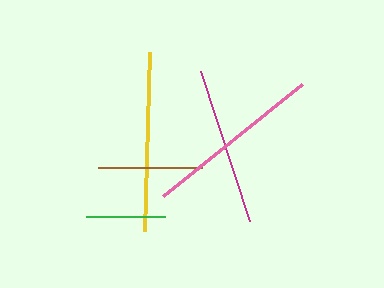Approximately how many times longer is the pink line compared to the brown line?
The pink line is approximately 1.7 times the length of the brown line.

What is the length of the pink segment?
The pink segment is approximately 179 pixels long.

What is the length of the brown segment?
The brown segment is approximately 104 pixels long.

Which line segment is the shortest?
The green line is the shortest at approximately 79 pixels.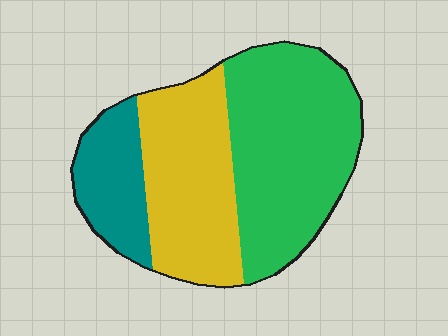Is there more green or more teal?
Green.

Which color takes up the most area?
Green, at roughly 45%.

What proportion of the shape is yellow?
Yellow takes up between a quarter and a half of the shape.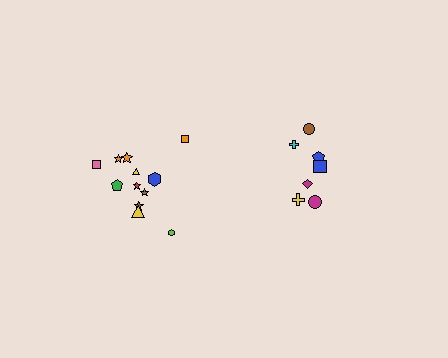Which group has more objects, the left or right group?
The left group.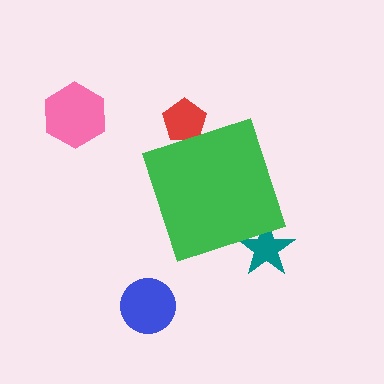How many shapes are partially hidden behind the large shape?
2 shapes are partially hidden.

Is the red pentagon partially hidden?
Yes, the red pentagon is partially hidden behind the green diamond.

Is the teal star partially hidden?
Yes, the teal star is partially hidden behind the green diamond.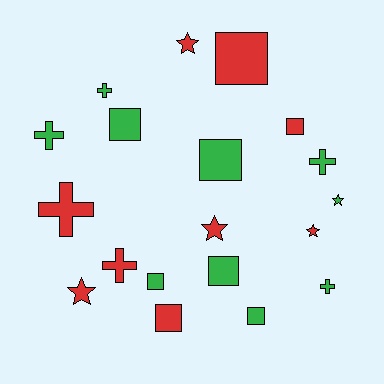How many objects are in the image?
There are 19 objects.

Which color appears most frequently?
Green, with 10 objects.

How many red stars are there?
There are 4 red stars.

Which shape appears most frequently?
Square, with 8 objects.